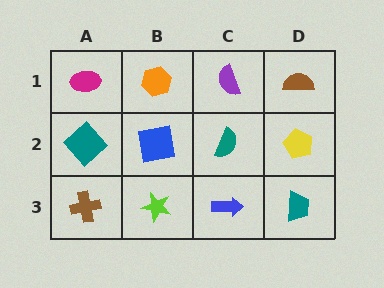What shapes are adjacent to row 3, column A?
A teal diamond (row 2, column A), a lime star (row 3, column B).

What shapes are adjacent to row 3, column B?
A blue square (row 2, column B), a brown cross (row 3, column A), a blue arrow (row 3, column C).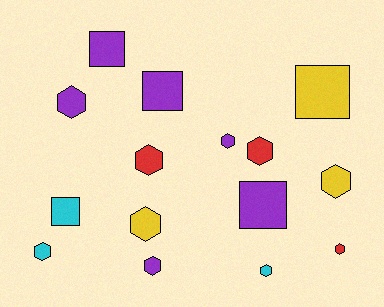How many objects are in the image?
There are 15 objects.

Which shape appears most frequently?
Hexagon, with 10 objects.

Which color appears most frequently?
Purple, with 6 objects.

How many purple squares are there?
There are 3 purple squares.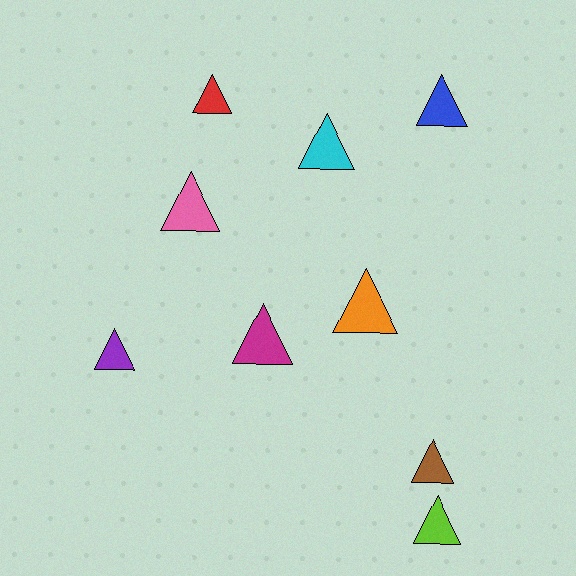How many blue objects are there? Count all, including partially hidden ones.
There is 1 blue object.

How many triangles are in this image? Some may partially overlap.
There are 9 triangles.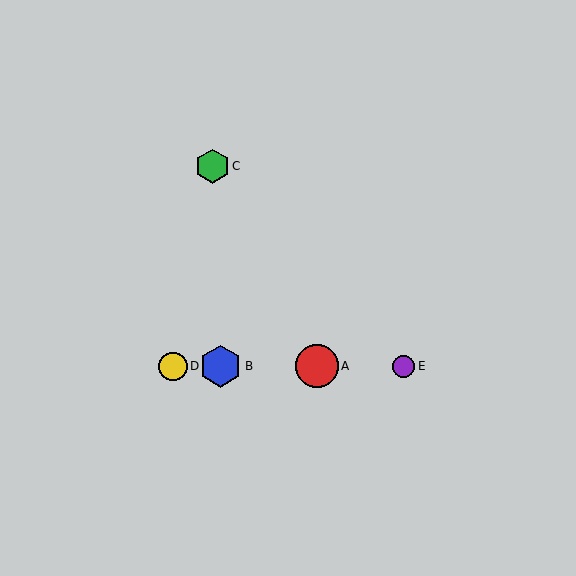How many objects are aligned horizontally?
4 objects (A, B, D, E) are aligned horizontally.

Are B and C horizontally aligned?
No, B is at y≈366 and C is at y≈166.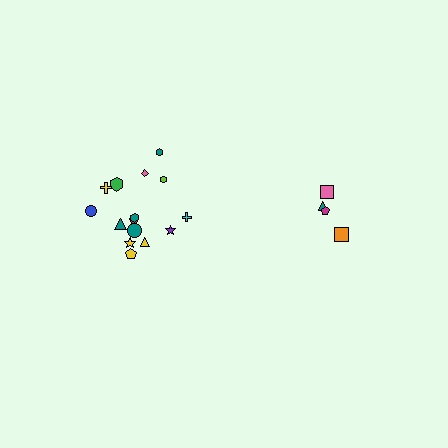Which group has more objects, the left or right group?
The left group.